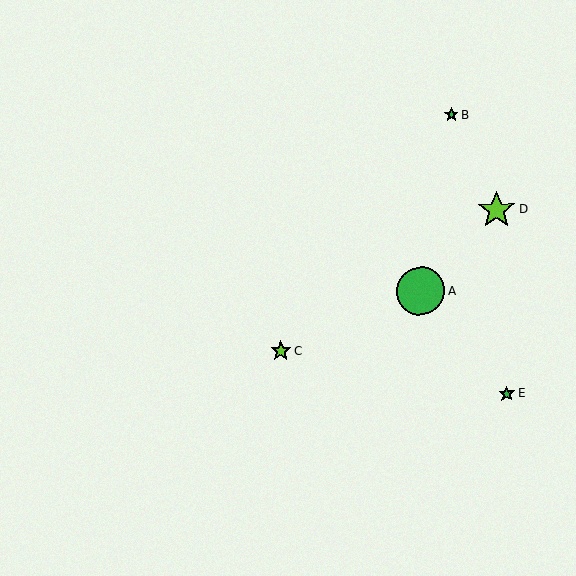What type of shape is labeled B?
Shape B is a green star.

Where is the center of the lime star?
The center of the lime star is at (497, 210).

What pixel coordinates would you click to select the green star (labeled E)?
Click at (507, 394) to select the green star E.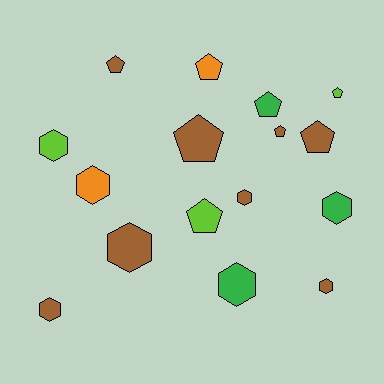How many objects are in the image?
There are 16 objects.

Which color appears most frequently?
Brown, with 8 objects.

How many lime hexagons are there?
There is 1 lime hexagon.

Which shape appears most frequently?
Hexagon, with 8 objects.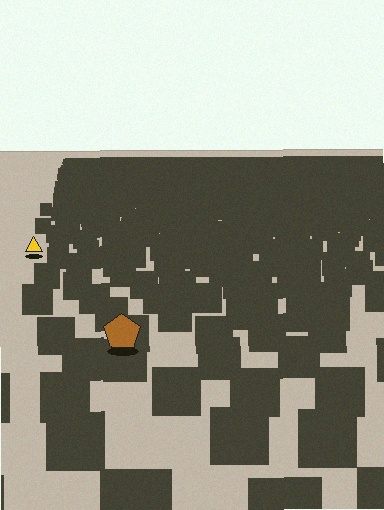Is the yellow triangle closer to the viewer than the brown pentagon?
No. The brown pentagon is closer — you can tell from the texture gradient: the ground texture is coarser near it.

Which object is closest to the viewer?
The brown pentagon is closest. The texture marks near it are larger and more spread out.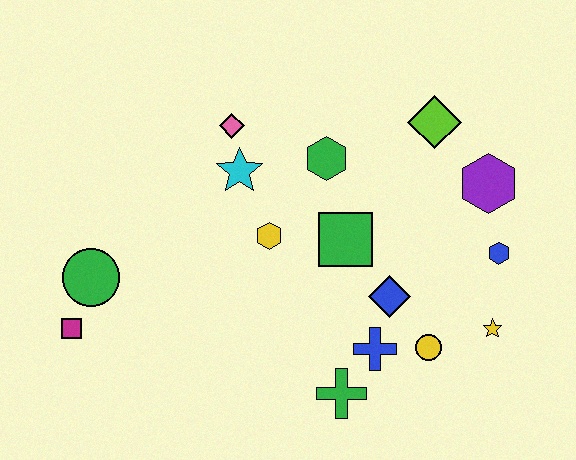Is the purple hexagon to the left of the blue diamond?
No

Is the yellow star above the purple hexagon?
No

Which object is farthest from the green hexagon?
The magenta square is farthest from the green hexagon.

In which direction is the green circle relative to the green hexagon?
The green circle is to the left of the green hexagon.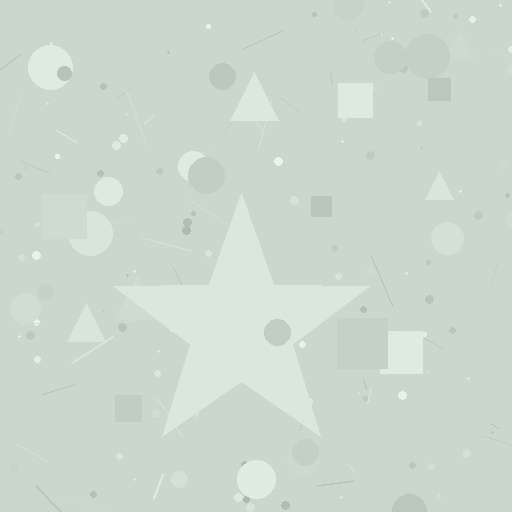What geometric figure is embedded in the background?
A star is embedded in the background.